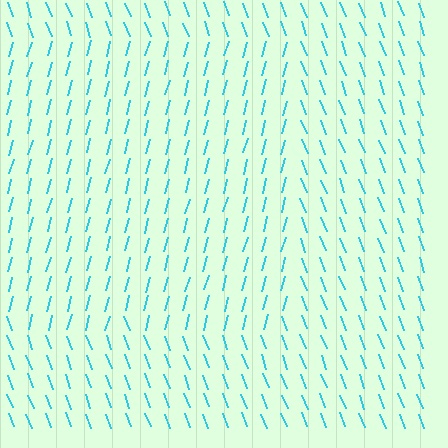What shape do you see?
I see a rectangle.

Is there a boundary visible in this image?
Yes, there is a texture boundary formed by a change in line orientation.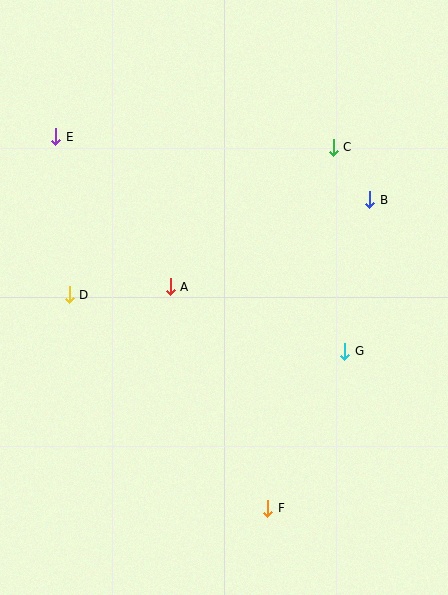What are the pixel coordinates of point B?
Point B is at (370, 200).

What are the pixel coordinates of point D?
Point D is at (69, 295).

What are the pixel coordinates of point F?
Point F is at (268, 508).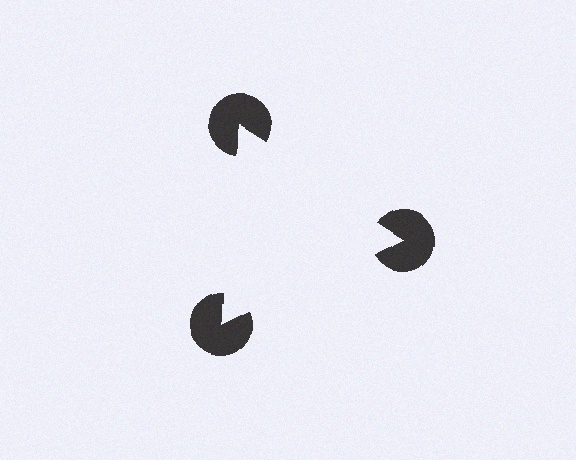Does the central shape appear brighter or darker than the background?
It typically appears slightly brighter than the background, even though no actual brightness change is drawn.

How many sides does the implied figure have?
3 sides.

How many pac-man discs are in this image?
There are 3 — one at each vertex of the illusory triangle.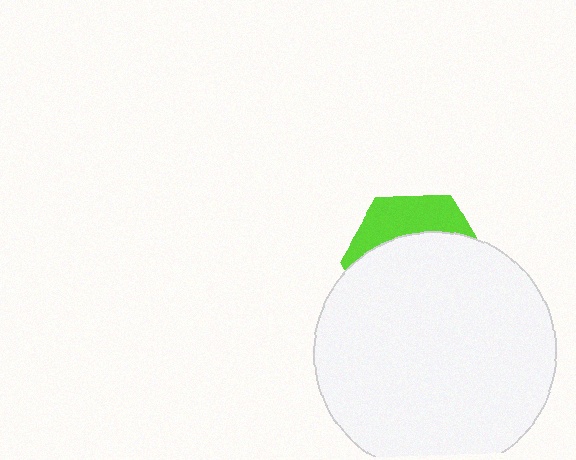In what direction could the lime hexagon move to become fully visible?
The lime hexagon could move up. That would shift it out from behind the white circle entirely.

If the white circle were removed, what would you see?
You would see the complete lime hexagon.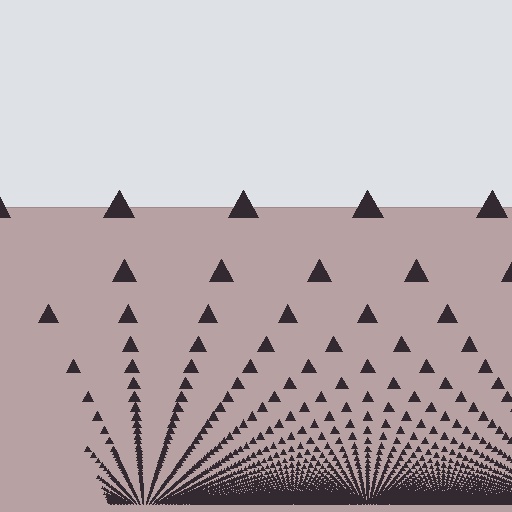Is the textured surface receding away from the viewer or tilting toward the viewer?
The surface appears to tilt toward the viewer. Texture elements get larger and sparser toward the top.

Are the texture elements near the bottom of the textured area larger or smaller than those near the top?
Smaller. The gradient is inverted — elements near the bottom are smaller and denser.